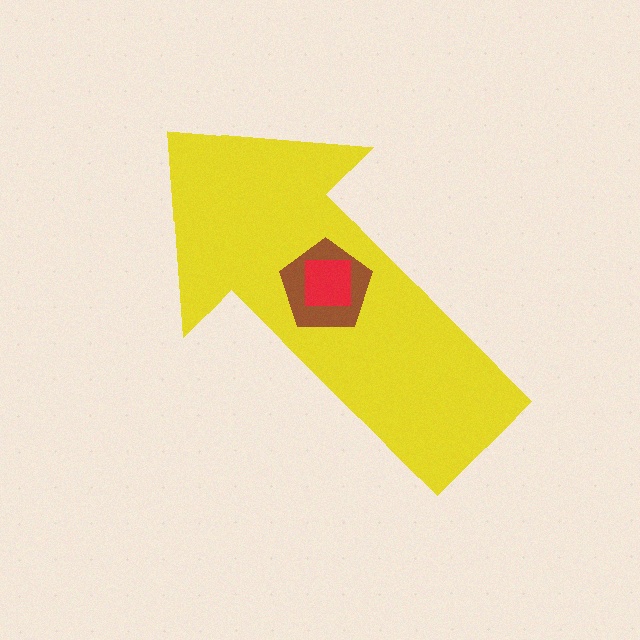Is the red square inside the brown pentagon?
Yes.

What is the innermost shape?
The red square.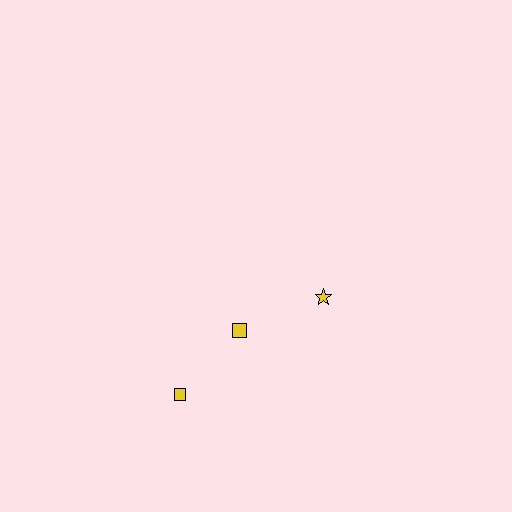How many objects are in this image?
There are 3 objects.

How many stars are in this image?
There is 1 star.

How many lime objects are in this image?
There are no lime objects.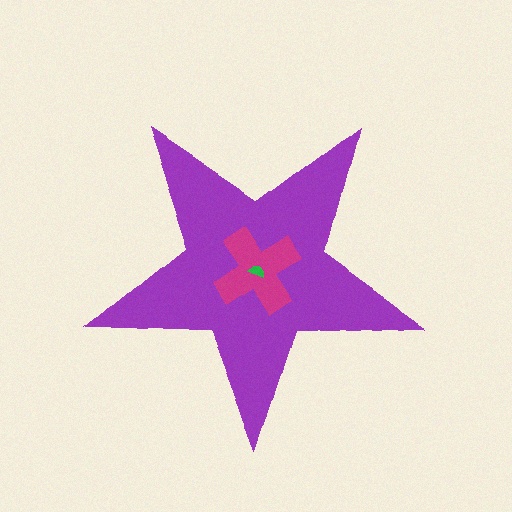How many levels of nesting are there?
3.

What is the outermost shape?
The purple star.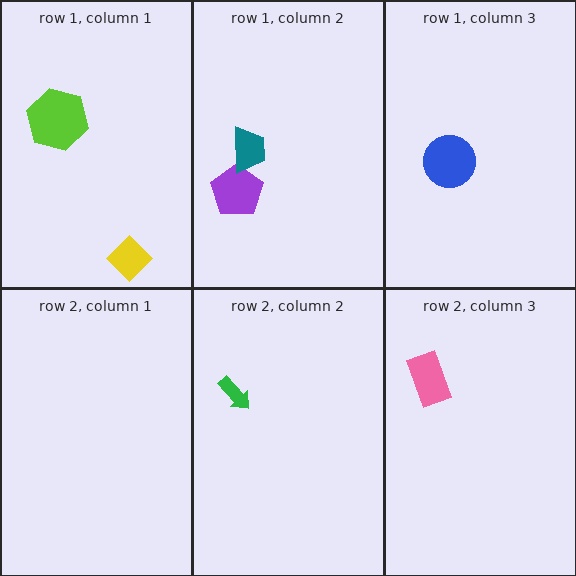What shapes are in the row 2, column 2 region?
The green arrow.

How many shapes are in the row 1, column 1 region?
2.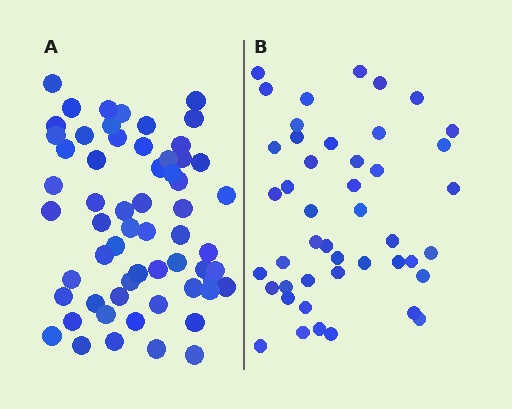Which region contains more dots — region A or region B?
Region A (the left region) has more dots.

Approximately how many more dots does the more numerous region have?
Region A has approximately 15 more dots than region B.